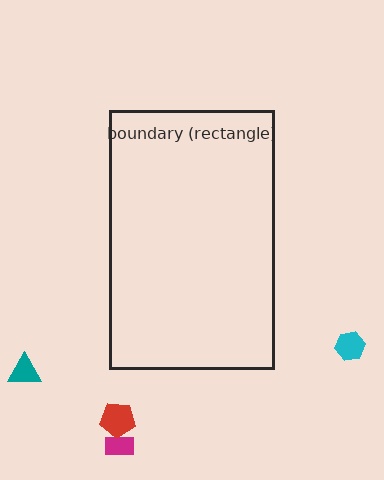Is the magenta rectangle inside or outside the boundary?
Outside.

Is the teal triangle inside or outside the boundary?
Outside.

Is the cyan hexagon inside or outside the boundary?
Outside.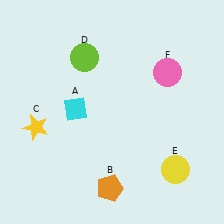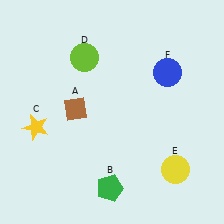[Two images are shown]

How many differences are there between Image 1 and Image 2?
There are 3 differences between the two images.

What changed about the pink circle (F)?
In Image 1, F is pink. In Image 2, it changed to blue.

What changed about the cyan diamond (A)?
In Image 1, A is cyan. In Image 2, it changed to brown.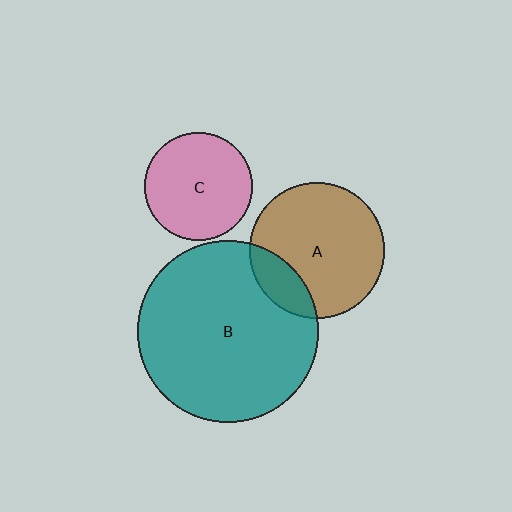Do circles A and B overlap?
Yes.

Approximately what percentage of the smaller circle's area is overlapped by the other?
Approximately 20%.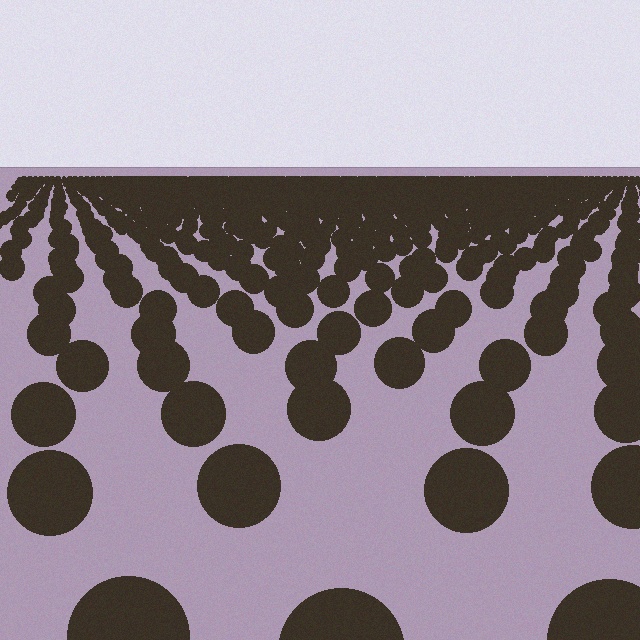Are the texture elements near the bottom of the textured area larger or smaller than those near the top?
Larger. Near the bottom, elements are closer to the viewer and appear at a bigger on-screen size.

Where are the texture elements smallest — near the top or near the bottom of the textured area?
Near the top.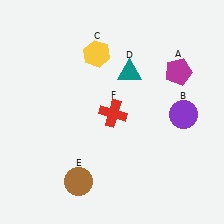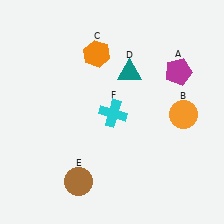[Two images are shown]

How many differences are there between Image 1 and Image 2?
There are 3 differences between the two images.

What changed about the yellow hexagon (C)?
In Image 1, C is yellow. In Image 2, it changed to orange.